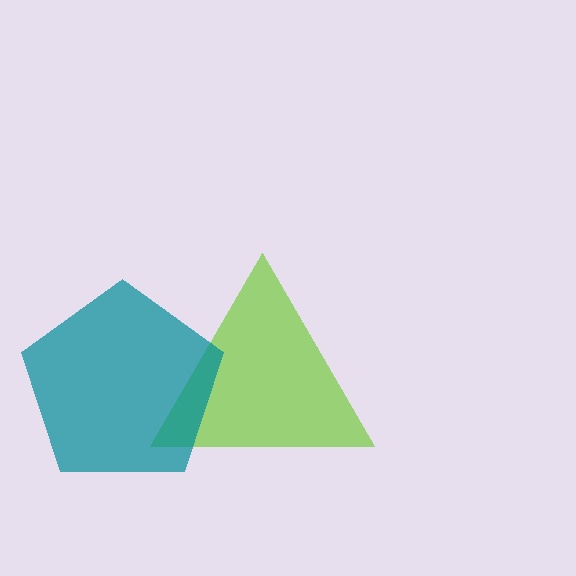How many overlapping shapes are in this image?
There are 2 overlapping shapes in the image.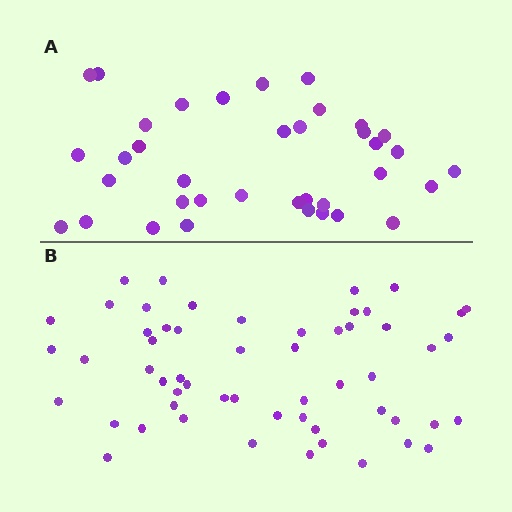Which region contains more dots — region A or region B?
Region B (the bottom region) has more dots.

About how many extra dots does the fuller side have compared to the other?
Region B has approximately 20 more dots than region A.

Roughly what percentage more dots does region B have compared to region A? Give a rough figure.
About 50% more.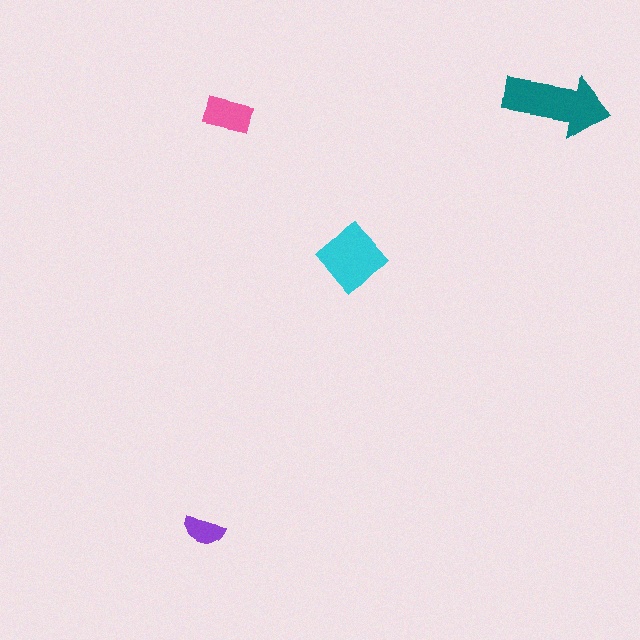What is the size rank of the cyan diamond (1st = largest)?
2nd.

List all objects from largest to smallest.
The teal arrow, the cyan diamond, the pink rectangle, the purple semicircle.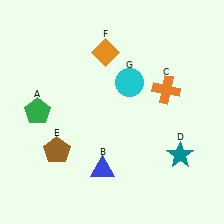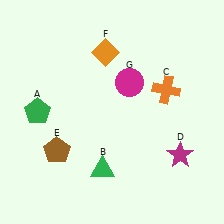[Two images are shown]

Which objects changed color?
B changed from blue to green. D changed from teal to magenta. G changed from cyan to magenta.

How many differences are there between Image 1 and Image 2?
There are 3 differences between the two images.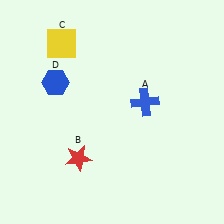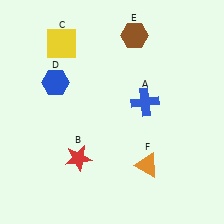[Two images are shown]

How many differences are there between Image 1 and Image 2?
There are 2 differences between the two images.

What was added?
A brown hexagon (E), an orange triangle (F) were added in Image 2.